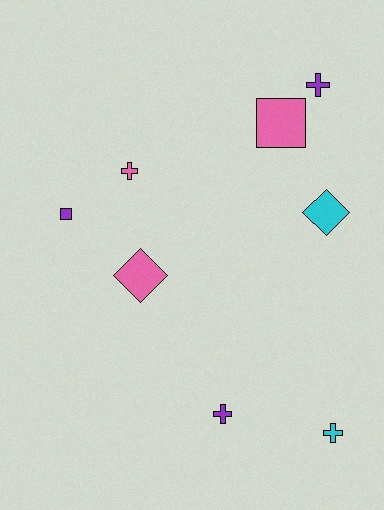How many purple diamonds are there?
There are no purple diamonds.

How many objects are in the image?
There are 8 objects.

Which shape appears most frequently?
Cross, with 4 objects.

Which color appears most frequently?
Pink, with 3 objects.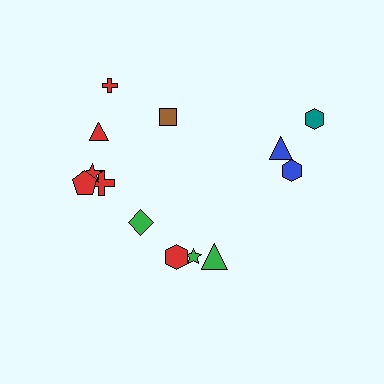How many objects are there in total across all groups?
There are 13 objects.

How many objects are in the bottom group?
There are 4 objects.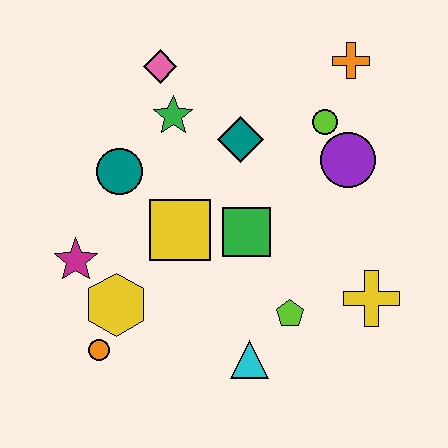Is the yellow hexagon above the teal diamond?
No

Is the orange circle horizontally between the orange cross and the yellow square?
No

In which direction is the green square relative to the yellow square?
The green square is to the right of the yellow square.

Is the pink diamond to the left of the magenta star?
No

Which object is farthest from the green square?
The orange cross is farthest from the green square.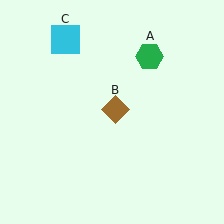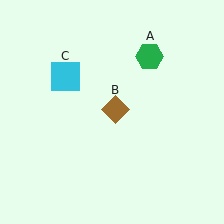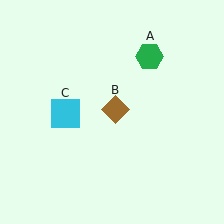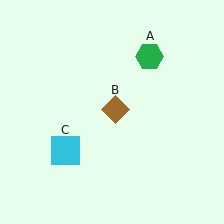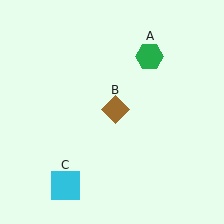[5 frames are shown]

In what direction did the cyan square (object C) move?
The cyan square (object C) moved down.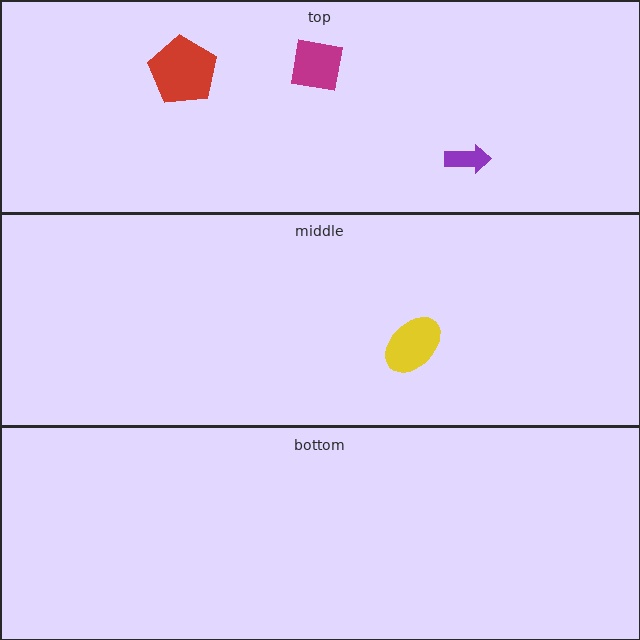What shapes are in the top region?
The red pentagon, the magenta square, the purple arrow.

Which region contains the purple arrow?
The top region.